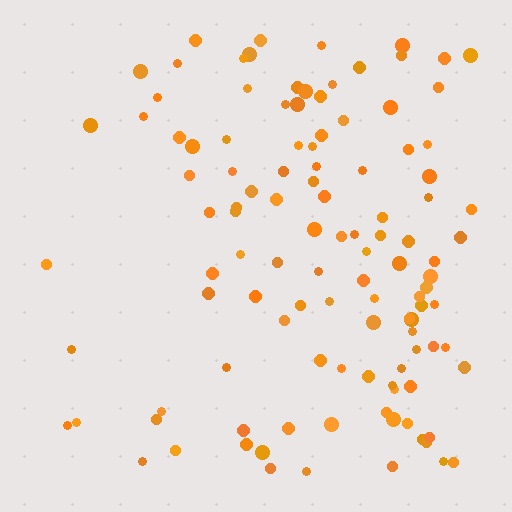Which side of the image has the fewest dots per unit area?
The left.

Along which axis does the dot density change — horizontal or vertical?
Horizontal.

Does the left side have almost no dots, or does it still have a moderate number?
Still a moderate number, just noticeably fewer than the right.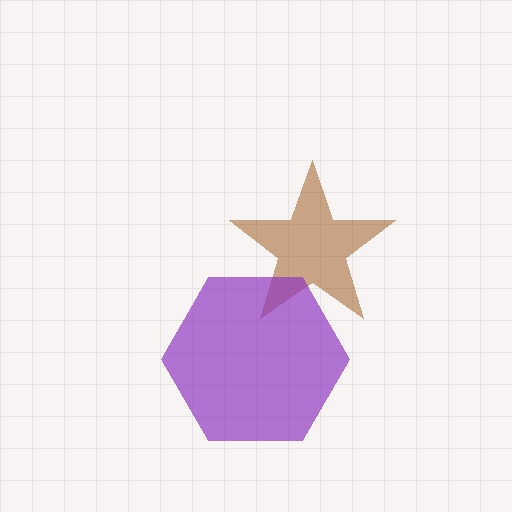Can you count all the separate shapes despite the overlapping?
Yes, there are 2 separate shapes.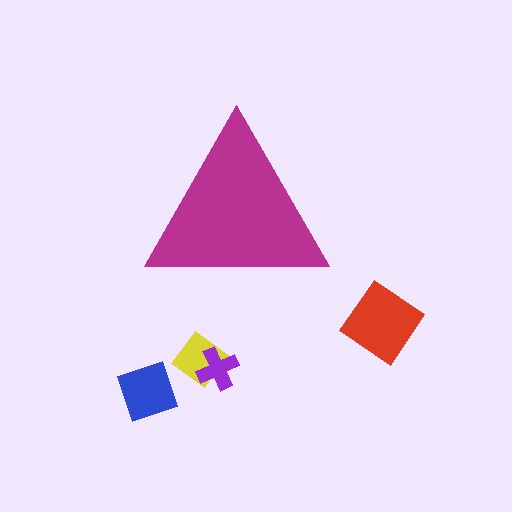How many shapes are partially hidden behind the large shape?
0 shapes are partially hidden.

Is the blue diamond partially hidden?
No, the blue diamond is fully visible.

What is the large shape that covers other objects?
A magenta triangle.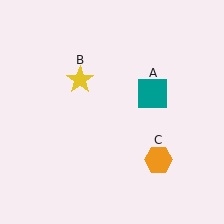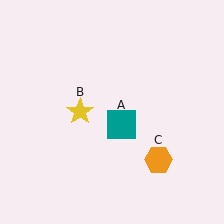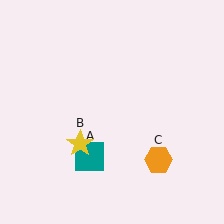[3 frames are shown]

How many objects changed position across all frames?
2 objects changed position: teal square (object A), yellow star (object B).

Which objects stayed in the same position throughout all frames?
Orange hexagon (object C) remained stationary.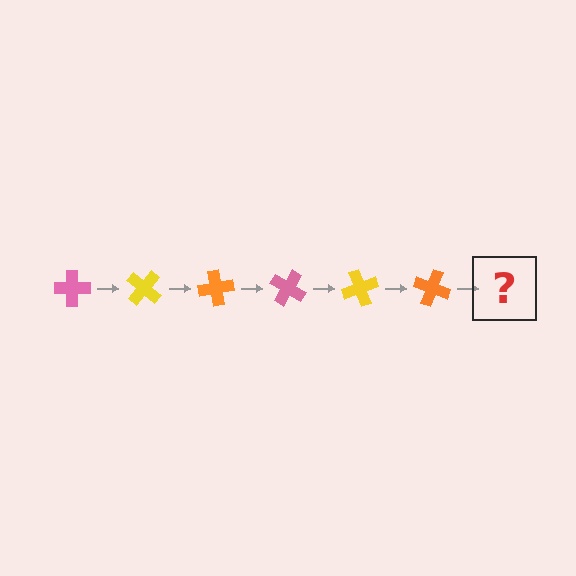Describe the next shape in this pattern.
It should be a pink cross, rotated 240 degrees from the start.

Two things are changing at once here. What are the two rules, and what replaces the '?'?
The two rules are that it rotates 40 degrees each step and the color cycles through pink, yellow, and orange. The '?' should be a pink cross, rotated 240 degrees from the start.